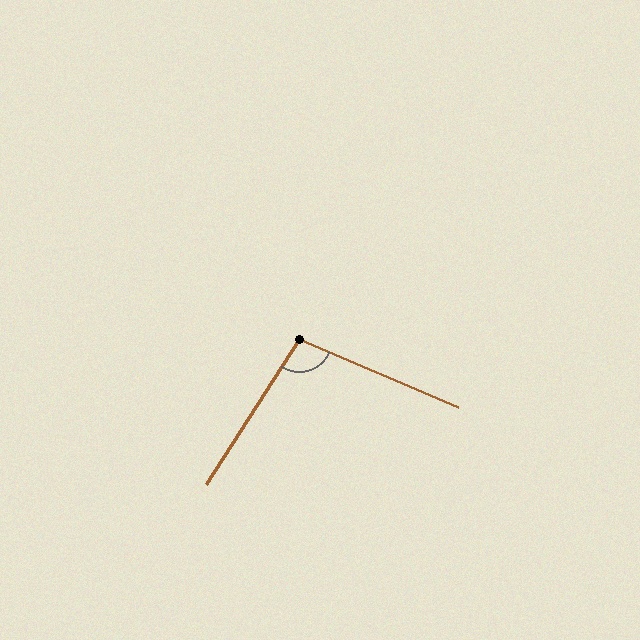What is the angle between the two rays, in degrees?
Approximately 100 degrees.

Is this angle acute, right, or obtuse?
It is obtuse.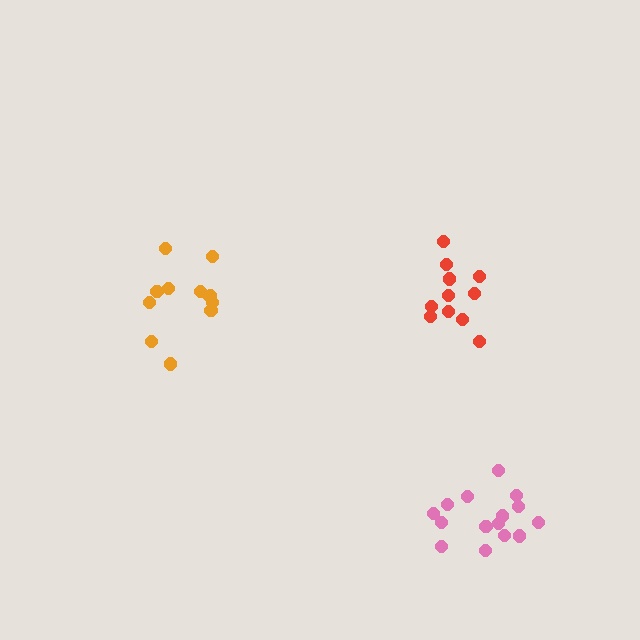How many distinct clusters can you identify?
There are 3 distinct clusters.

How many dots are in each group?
Group 1: 11 dots, Group 2: 12 dots, Group 3: 15 dots (38 total).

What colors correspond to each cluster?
The clusters are colored: red, orange, pink.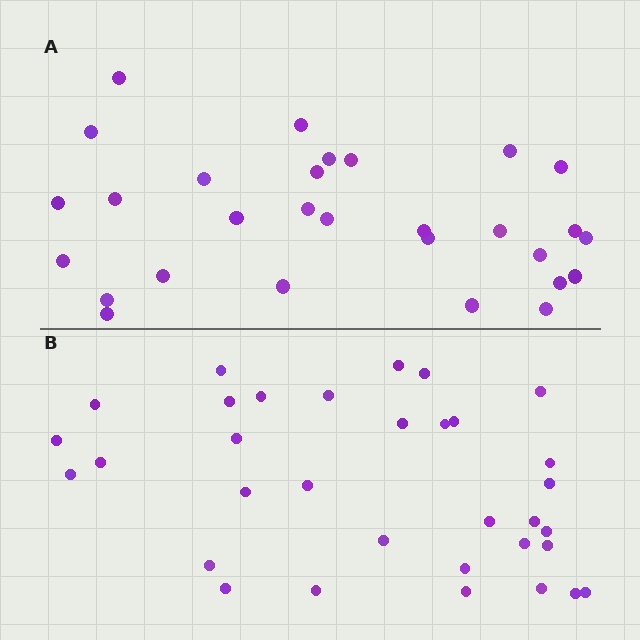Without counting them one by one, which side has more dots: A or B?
Region B (the bottom region) has more dots.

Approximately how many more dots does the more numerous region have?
Region B has about 4 more dots than region A.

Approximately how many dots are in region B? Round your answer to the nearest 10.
About 30 dots. (The exact count is 33, which rounds to 30.)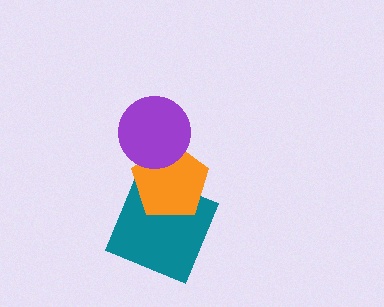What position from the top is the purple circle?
The purple circle is 1st from the top.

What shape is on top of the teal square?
The orange pentagon is on top of the teal square.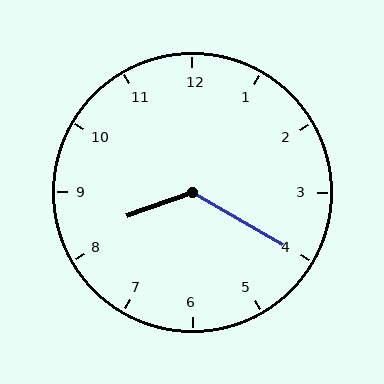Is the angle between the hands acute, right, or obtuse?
It is obtuse.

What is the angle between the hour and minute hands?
Approximately 130 degrees.